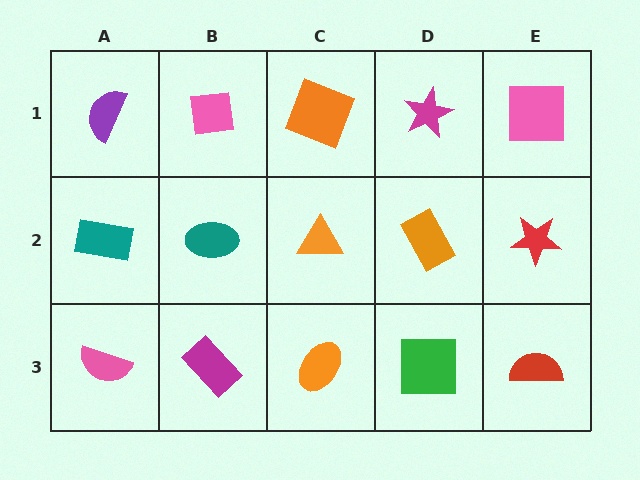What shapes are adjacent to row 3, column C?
An orange triangle (row 2, column C), a magenta rectangle (row 3, column B), a green square (row 3, column D).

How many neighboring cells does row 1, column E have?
2.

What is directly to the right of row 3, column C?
A green square.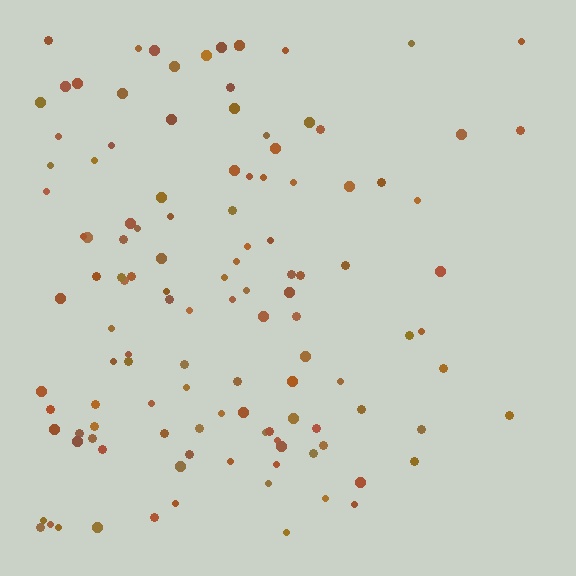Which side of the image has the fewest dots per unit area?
The right.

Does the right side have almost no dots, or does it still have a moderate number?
Still a moderate number, just noticeably fewer than the left.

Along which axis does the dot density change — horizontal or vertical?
Horizontal.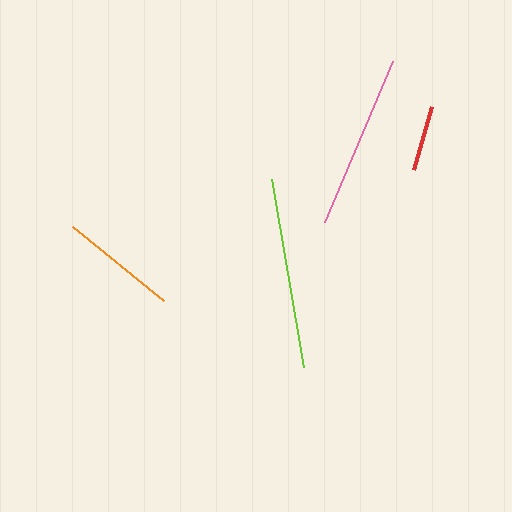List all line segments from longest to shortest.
From longest to shortest: lime, pink, orange, red.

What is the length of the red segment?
The red segment is approximately 65 pixels long.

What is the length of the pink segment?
The pink segment is approximately 175 pixels long.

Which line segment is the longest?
The lime line is the longest at approximately 191 pixels.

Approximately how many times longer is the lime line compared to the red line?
The lime line is approximately 2.9 times the length of the red line.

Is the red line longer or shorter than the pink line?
The pink line is longer than the red line.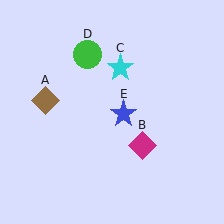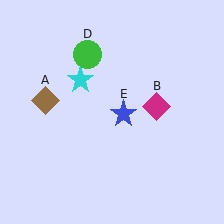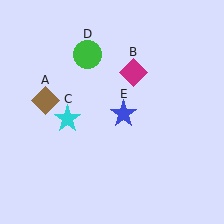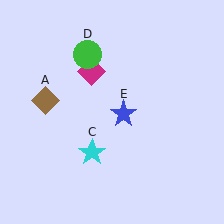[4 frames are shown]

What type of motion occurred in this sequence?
The magenta diamond (object B), cyan star (object C) rotated counterclockwise around the center of the scene.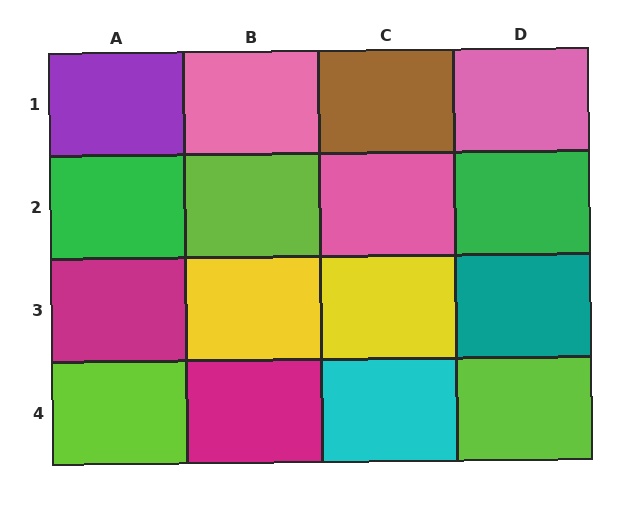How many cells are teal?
1 cell is teal.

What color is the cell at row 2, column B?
Lime.